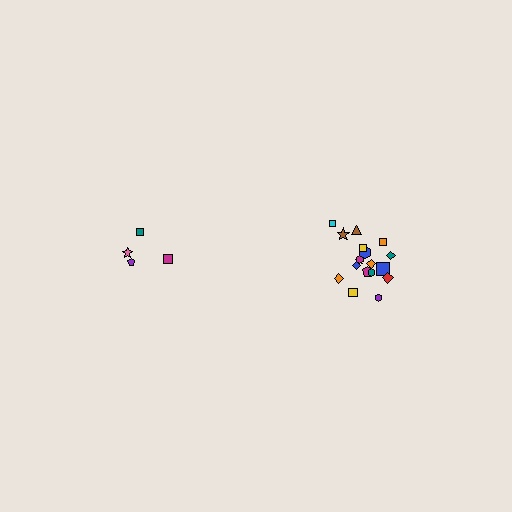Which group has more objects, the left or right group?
The right group.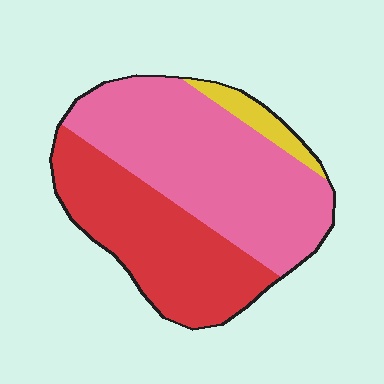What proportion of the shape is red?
Red covers 40% of the shape.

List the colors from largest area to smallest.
From largest to smallest: pink, red, yellow.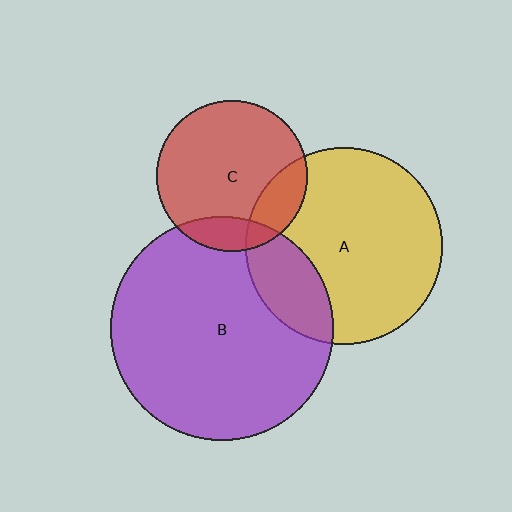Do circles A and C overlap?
Yes.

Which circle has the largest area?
Circle B (purple).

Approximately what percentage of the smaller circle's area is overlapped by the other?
Approximately 20%.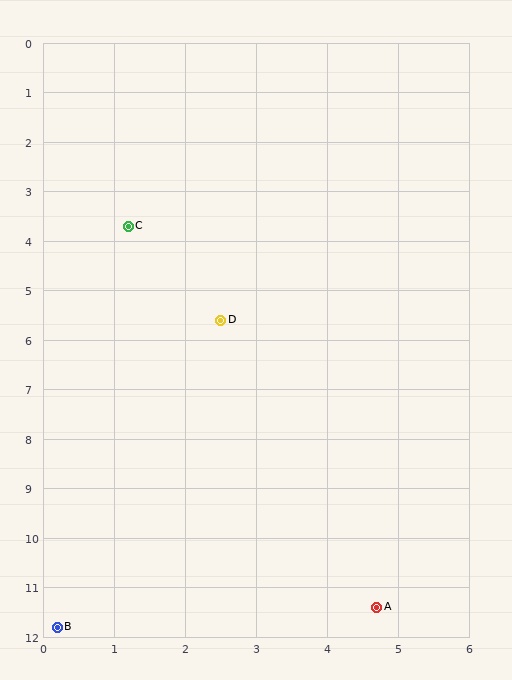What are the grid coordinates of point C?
Point C is at approximately (1.2, 3.7).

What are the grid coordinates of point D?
Point D is at approximately (2.5, 5.6).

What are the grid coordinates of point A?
Point A is at approximately (4.7, 11.4).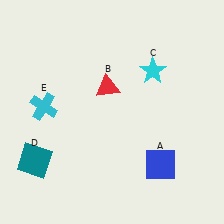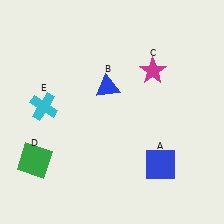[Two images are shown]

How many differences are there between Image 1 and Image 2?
There are 3 differences between the two images.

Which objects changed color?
B changed from red to blue. C changed from cyan to magenta. D changed from teal to green.